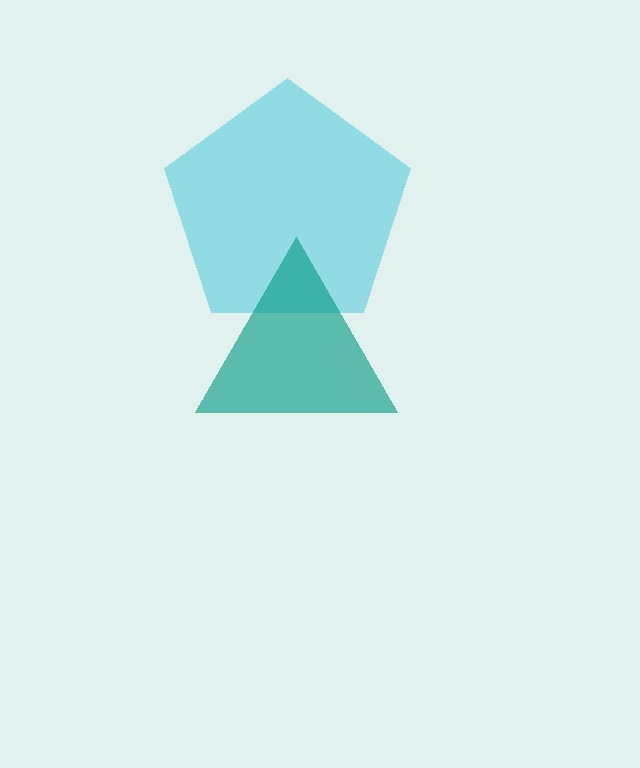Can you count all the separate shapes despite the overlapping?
Yes, there are 2 separate shapes.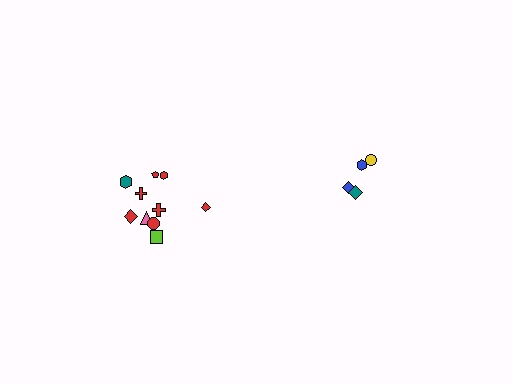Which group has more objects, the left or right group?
The left group.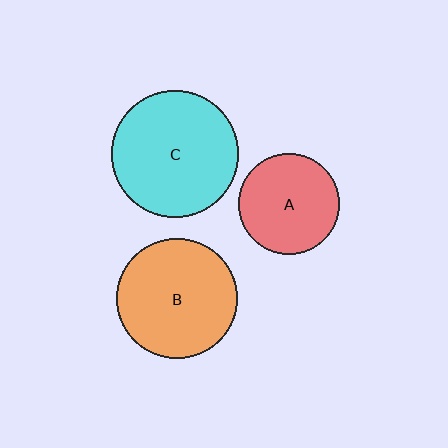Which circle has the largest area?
Circle C (cyan).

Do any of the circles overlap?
No, none of the circles overlap.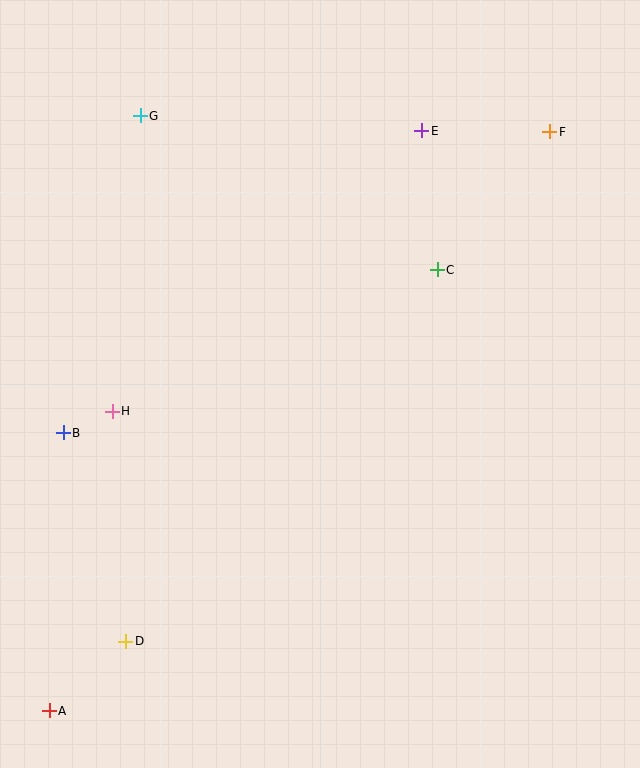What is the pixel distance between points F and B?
The distance between F and B is 572 pixels.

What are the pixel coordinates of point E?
Point E is at (422, 131).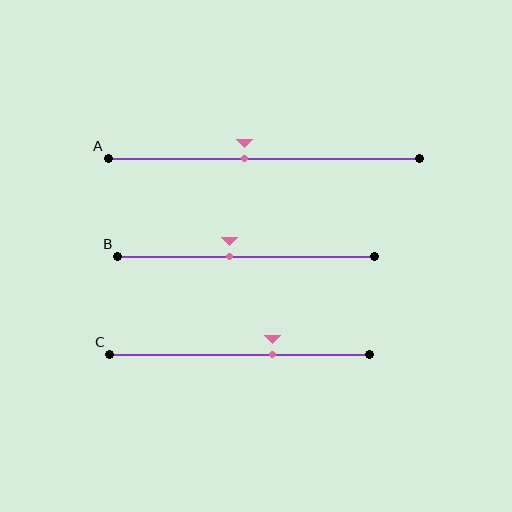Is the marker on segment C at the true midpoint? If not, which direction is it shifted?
No, the marker on segment C is shifted to the right by about 13% of the segment length.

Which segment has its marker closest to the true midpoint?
Segment A has its marker closest to the true midpoint.